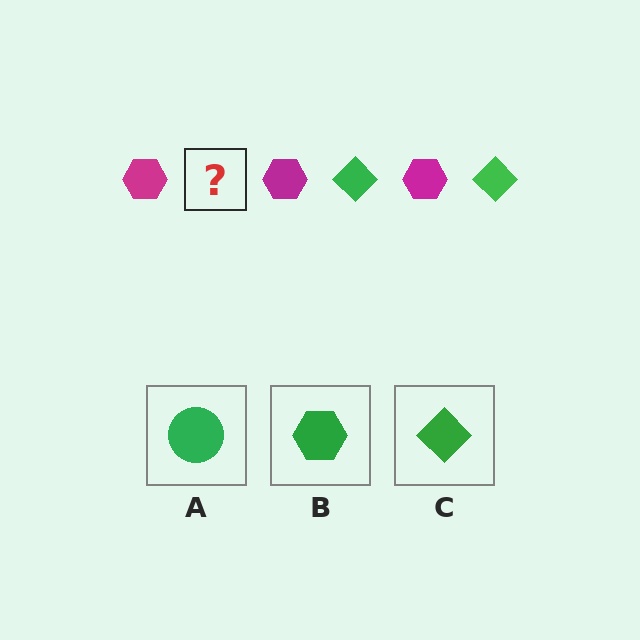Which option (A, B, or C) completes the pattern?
C.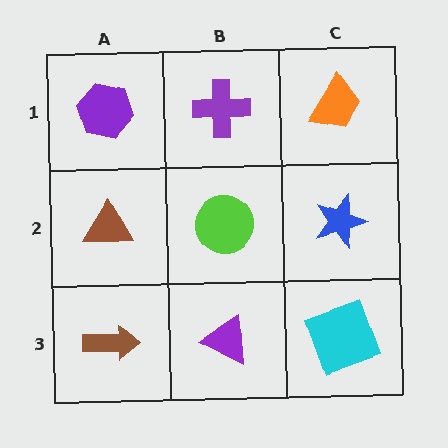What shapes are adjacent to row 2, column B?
A purple cross (row 1, column B), a purple triangle (row 3, column B), a brown triangle (row 2, column A), a blue star (row 2, column C).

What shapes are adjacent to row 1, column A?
A brown triangle (row 2, column A), a purple cross (row 1, column B).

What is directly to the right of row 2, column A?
A lime circle.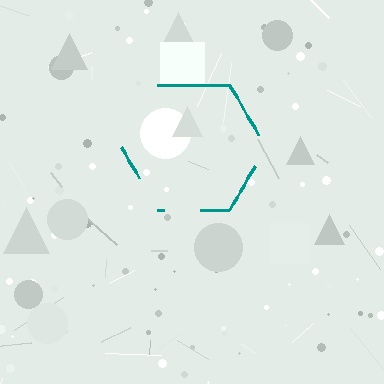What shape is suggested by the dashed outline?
The dashed outline suggests a hexagon.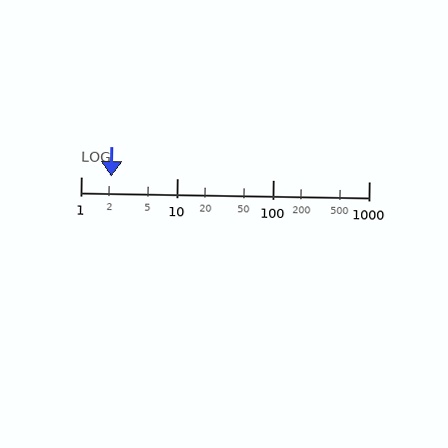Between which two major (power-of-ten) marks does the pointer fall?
The pointer is between 1 and 10.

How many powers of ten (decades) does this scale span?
The scale spans 3 decades, from 1 to 1000.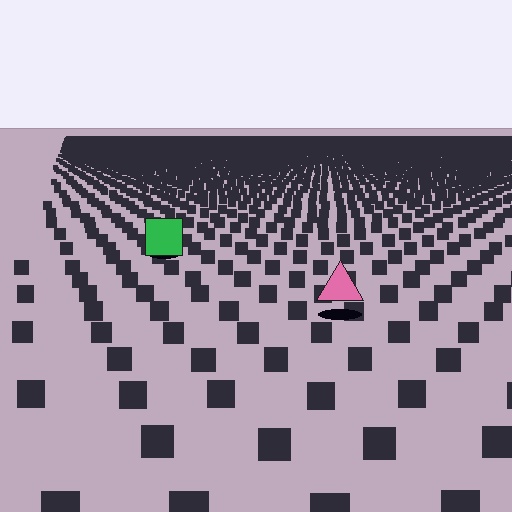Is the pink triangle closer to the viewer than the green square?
Yes. The pink triangle is closer — you can tell from the texture gradient: the ground texture is coarser near it.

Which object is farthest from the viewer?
The green square is farthest from the viewer. It appears smaller and the ground texture around it is denser.